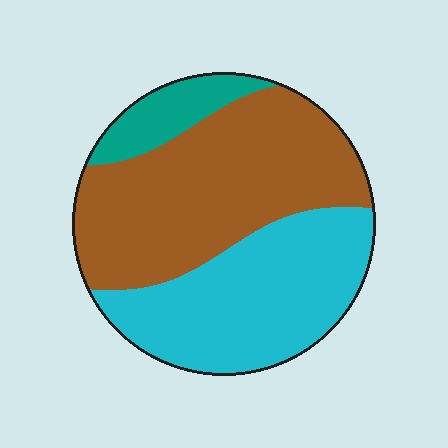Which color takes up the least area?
Teal, at roughly 10%.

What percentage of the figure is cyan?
Cyan covers around 40% of the figure.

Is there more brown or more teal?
Brown.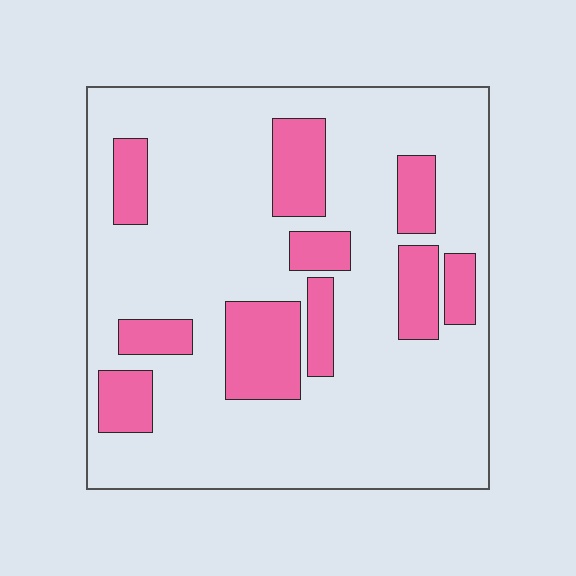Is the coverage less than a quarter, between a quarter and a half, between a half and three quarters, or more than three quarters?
Less than a quarter.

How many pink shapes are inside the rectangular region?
10.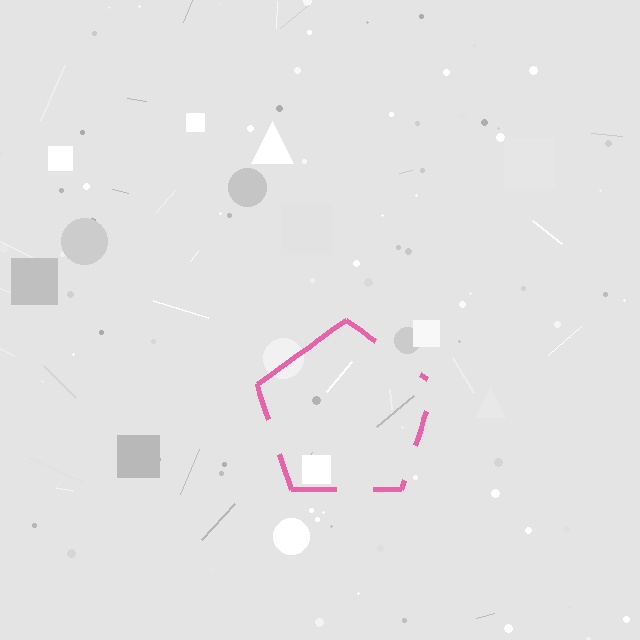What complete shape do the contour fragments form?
The contour fragments form a pentagon.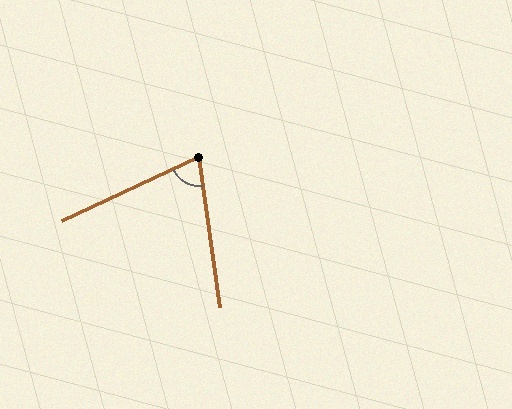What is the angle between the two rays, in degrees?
Approximately 73 degrees.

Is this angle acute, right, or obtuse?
It is acute.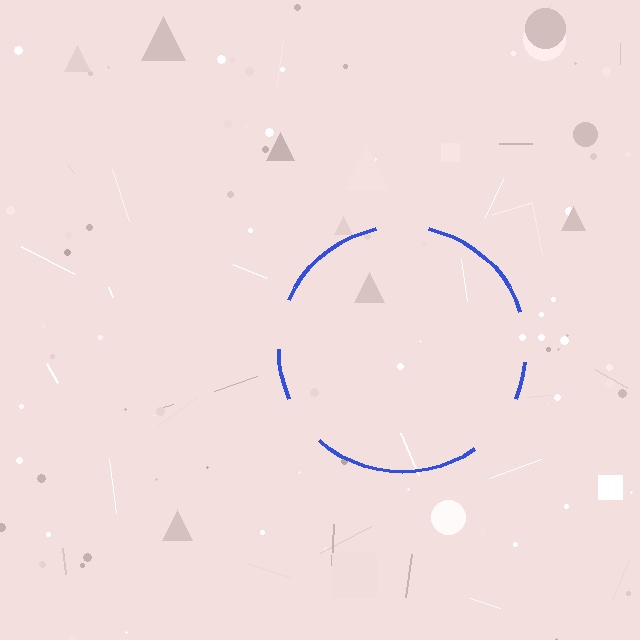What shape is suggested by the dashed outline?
The dashed outline suggests a circle.